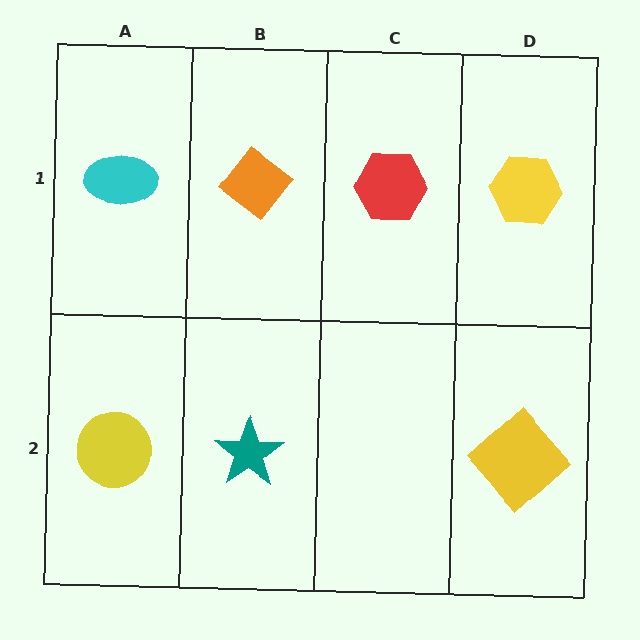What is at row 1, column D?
A yellow hexagon.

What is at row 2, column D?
A yellow diamond.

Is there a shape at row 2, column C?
No, that cell is empty.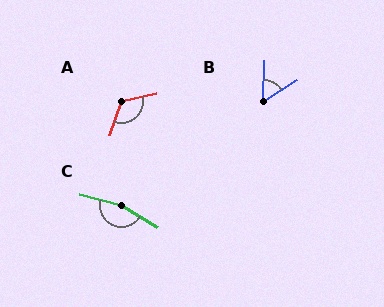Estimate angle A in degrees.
Approximately 122 degrees.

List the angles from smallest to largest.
B (54°), A (122°), C (163°).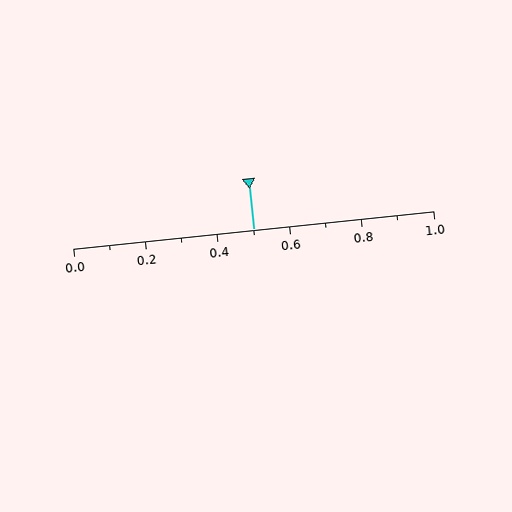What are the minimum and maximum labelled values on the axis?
The axis runs from 0.0 to 1.0.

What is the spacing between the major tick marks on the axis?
The major ticks are spaced 0.2 apart.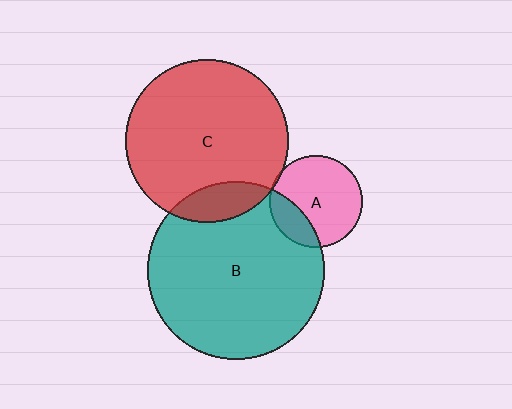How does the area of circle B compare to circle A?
Approximately 3.7 times.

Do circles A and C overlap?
Yes.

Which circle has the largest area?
Circle B (teal).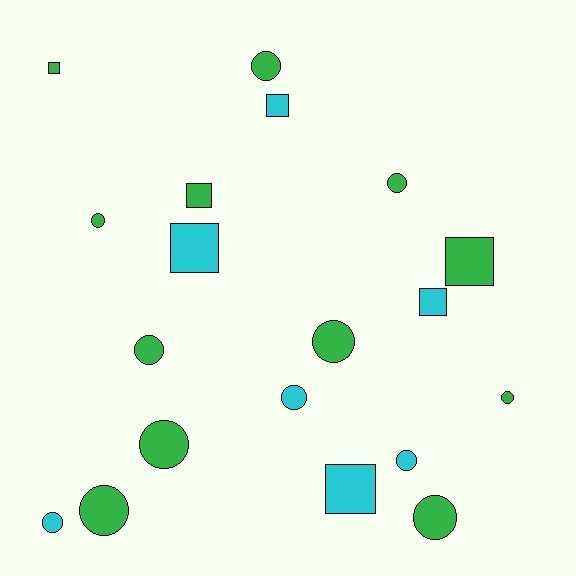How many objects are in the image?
There are 19 objects.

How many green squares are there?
There are 3 green squares.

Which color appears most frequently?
Green, with 12 objects.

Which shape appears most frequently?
Circle, with 12 objects.